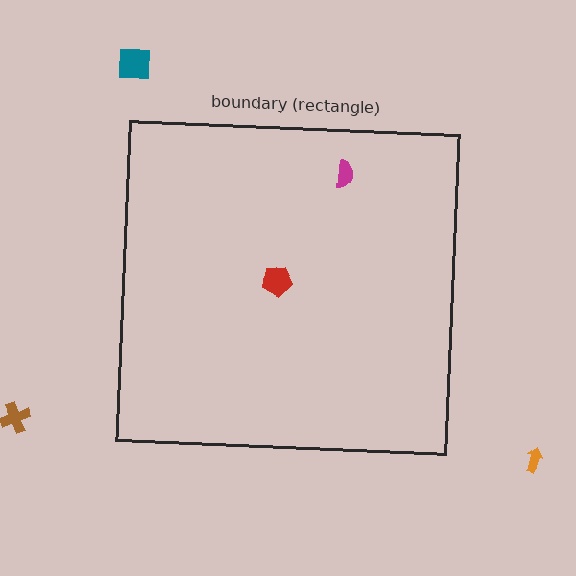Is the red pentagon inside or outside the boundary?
Inside.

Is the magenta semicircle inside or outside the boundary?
Inside.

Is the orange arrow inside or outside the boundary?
Outside.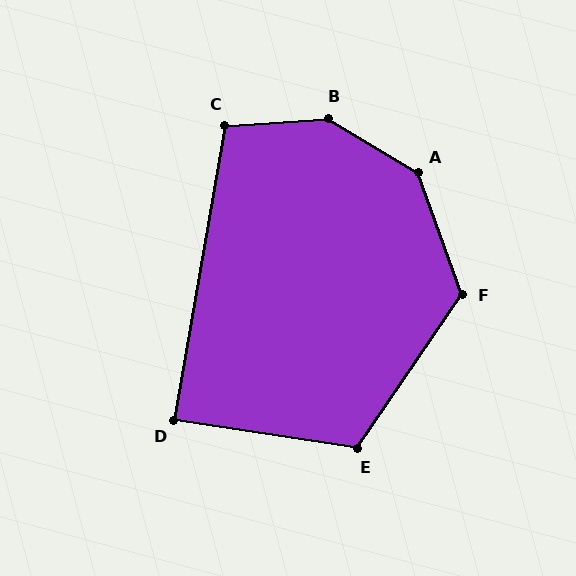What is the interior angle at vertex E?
Approximately 116 degrees (obtuse).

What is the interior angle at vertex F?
Approximately 126 degrees (obtuse).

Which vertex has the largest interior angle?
B, at approximately 145 degrees.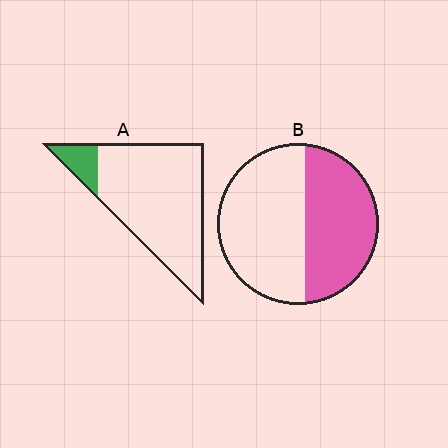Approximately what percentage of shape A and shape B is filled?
A is approximately 10% and B is approximately 45%.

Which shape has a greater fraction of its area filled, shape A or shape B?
Shape B.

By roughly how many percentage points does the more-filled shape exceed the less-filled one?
By roughly 30 percentage points (B over A).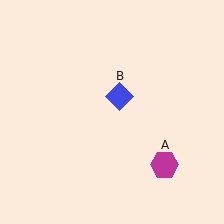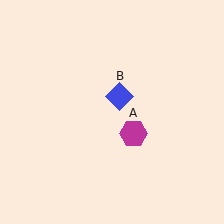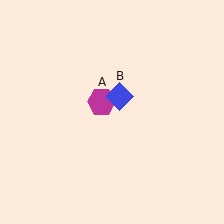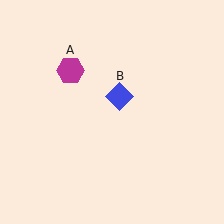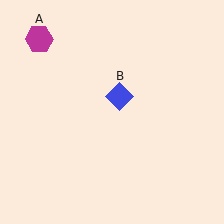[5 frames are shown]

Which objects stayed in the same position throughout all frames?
Blue diamond (object B) remained stationary.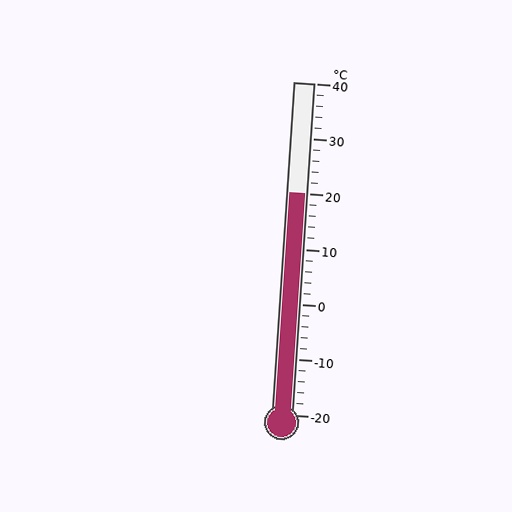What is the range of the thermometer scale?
The thermometer scale ranges from -20°C to 40°C.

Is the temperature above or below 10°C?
The temperature is above 10°C.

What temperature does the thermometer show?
The thermometer shows approximately 20°C.